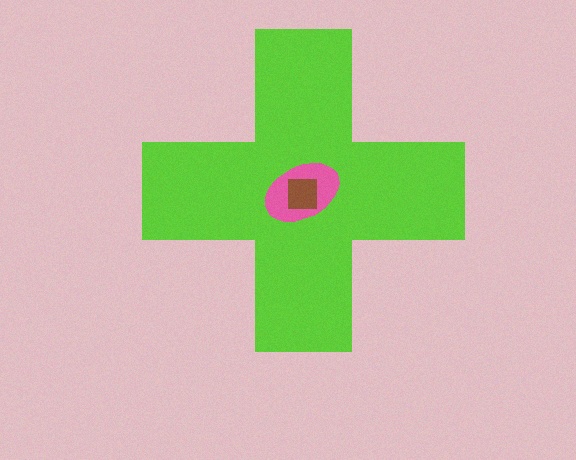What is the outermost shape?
The lime cross.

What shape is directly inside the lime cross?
The pink ellipse.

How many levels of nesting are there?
3.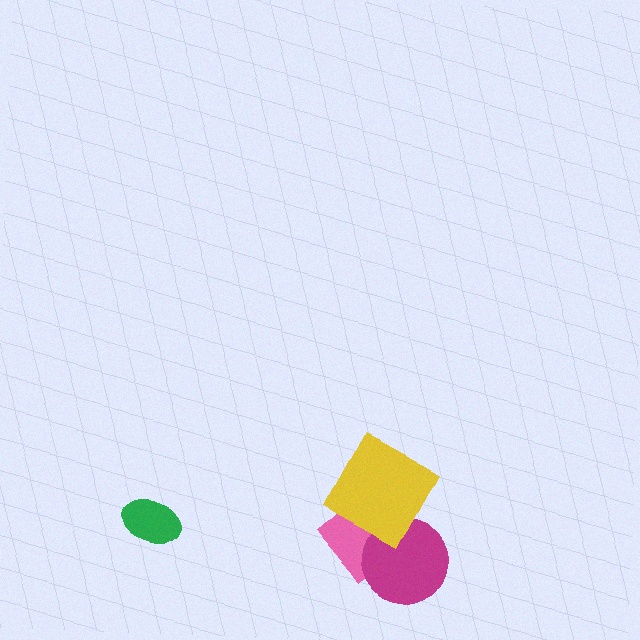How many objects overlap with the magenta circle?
2 objects overlap with the magenta circle.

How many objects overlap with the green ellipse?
0 objects overlap with the green ellipse.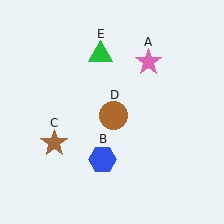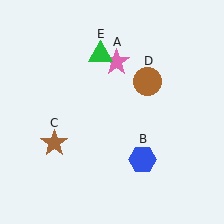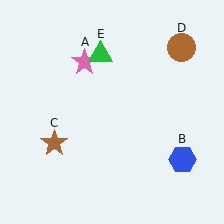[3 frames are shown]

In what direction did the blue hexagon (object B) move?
The blue hexagon (object B) moved right.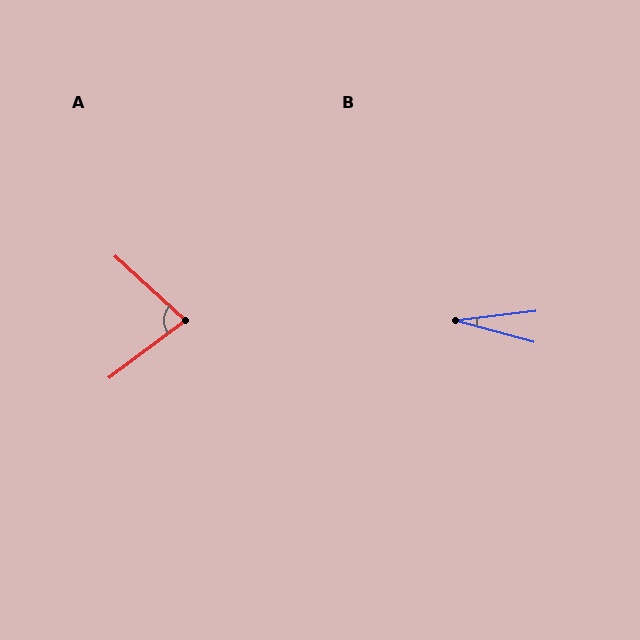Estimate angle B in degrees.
Approximately 22 degrees.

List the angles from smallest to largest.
B (22°), A (80°).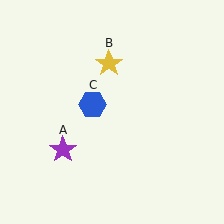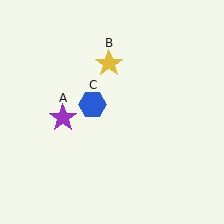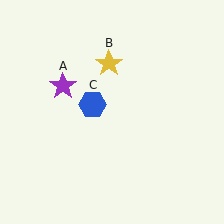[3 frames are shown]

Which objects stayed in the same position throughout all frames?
Yellow star (object B) and blue hexagon (object C) remained stationary.